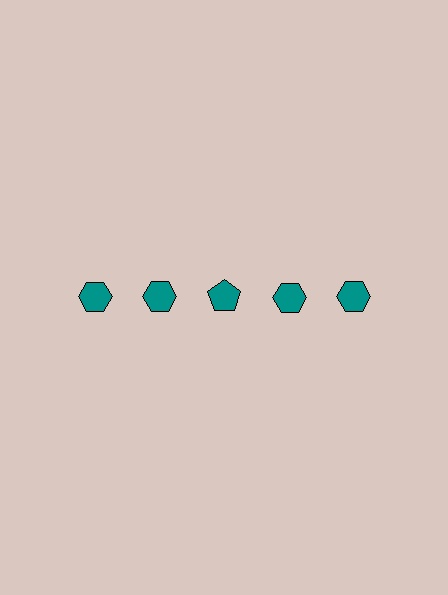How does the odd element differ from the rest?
It has a different shape: pentagon instead of hexagon.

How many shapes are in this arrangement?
There are 5 shapes arranged in a grid pattern.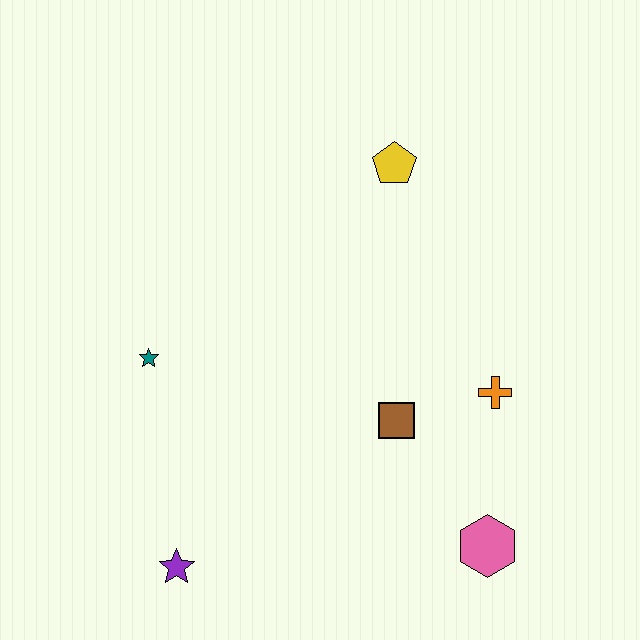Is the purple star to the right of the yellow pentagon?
No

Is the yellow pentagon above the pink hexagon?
Yes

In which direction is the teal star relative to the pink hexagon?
The teal star is to the left of the pink hexagon.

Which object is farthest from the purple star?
The yellow pentagon is farthest from the purple star.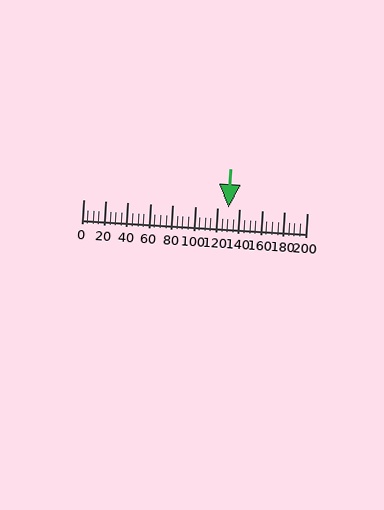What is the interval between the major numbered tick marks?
The major tick marks are spaced 20 units apart.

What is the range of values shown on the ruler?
The ruler shows values from 0 to 200.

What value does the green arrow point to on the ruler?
The green arrow points to approximately 130.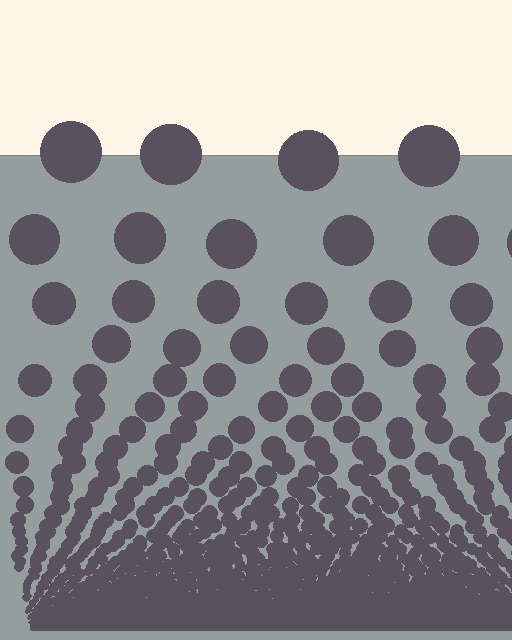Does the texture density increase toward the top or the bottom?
Density increases toward the bottom.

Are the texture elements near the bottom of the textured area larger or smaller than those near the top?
Smaller. The gradient is inverted — elements near the bottom are smaller and denser.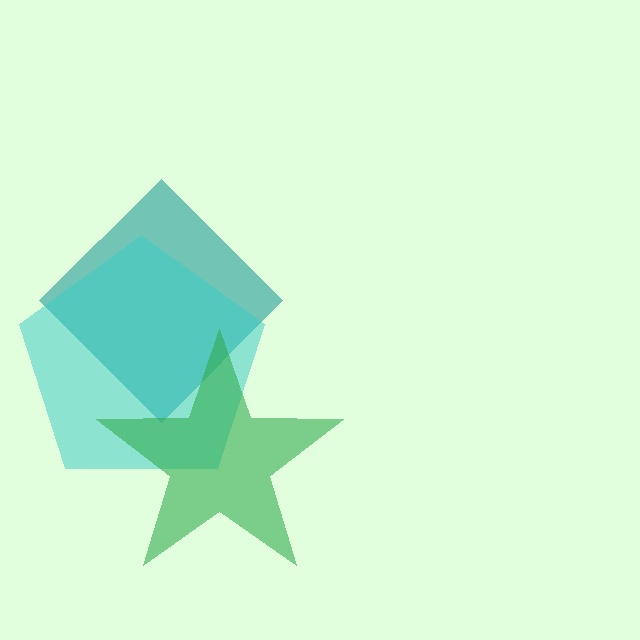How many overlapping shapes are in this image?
There are 3 overlapping shapes in the image.